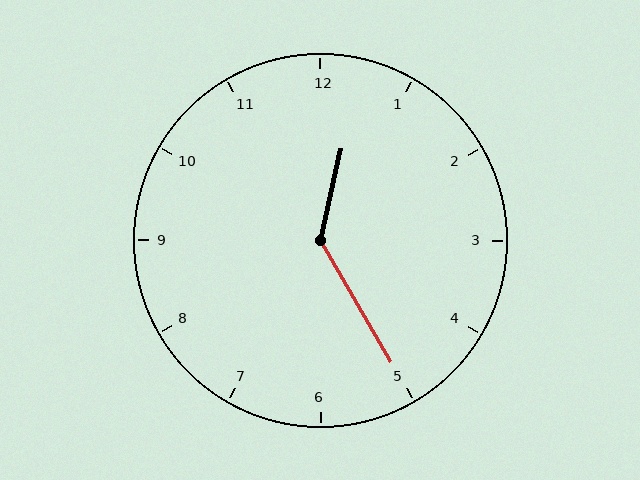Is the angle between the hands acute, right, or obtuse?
It is obtuse.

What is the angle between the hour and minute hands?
Approximately 138 degrees.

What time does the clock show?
12:25.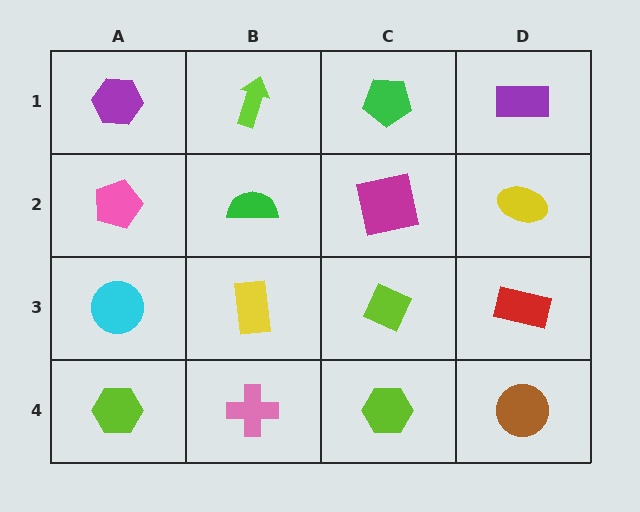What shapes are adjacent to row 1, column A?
A pink pentagon (row 2, column A), a lime arrow (row 1, column B).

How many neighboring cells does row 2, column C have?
4.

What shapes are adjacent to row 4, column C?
A lime diamond (row 3, column C), a pink cross (row 4, column B), a brown circle (row 4, column D).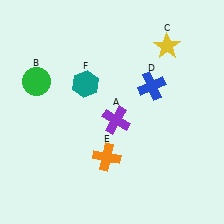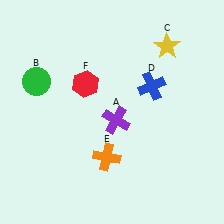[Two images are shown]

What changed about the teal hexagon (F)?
In Image 1, F is teal. In Image 2, it changed to red.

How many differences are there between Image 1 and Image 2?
There is 1 difference between the two images.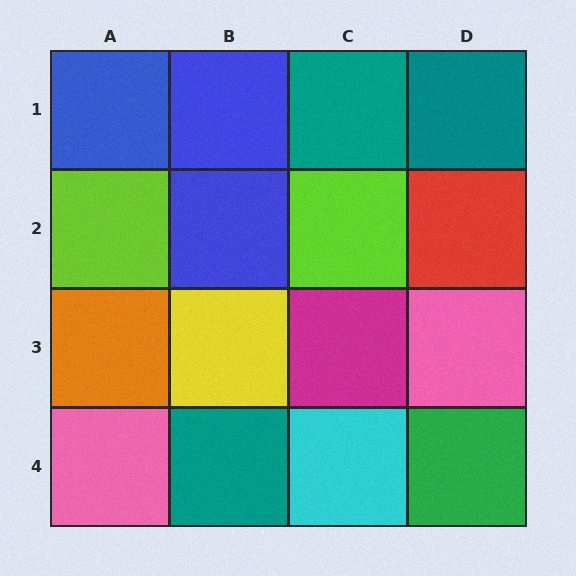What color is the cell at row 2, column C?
Lime.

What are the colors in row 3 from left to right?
Orange, yellow, magenta, pink.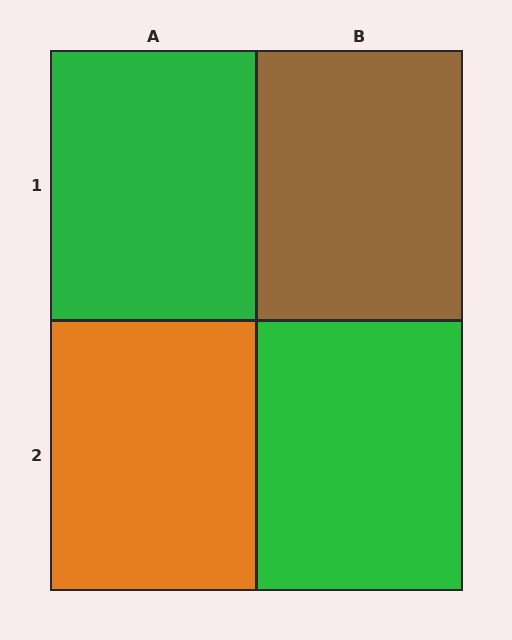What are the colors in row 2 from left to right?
Orange, green.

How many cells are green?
2 cells are green.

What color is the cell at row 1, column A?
Green.